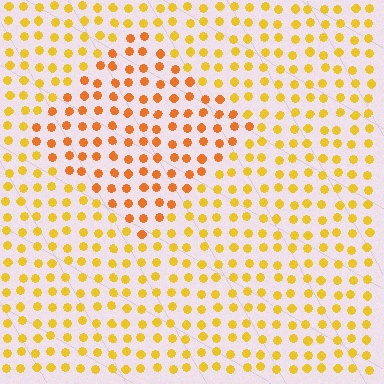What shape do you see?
I see a diamond.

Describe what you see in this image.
The image is filled with small yellow elements in a uniform arrangement. A diamond-shaped region is visible where the elements are tinted to a slightly different hue, forming a subtle color boundary.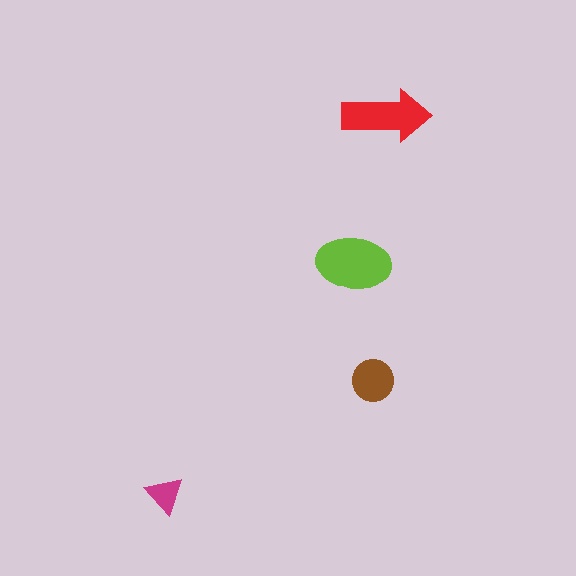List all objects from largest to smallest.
The lime ellipse, the red arrow, the brown circle, the magenta triangle.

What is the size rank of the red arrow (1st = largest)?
2nd.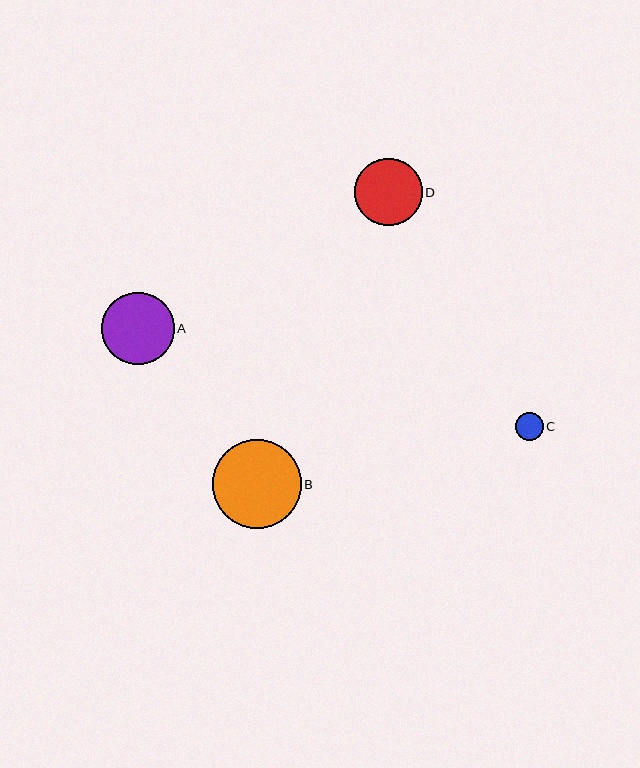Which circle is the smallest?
Circle C is the smallest with a size of approximately 28 pixels.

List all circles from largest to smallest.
From largest to smallest: B, A, D, C.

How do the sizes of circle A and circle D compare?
Circle A and circle D are approximately the same size.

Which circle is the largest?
Circle B is the largest with a size of approximately 89 pixels.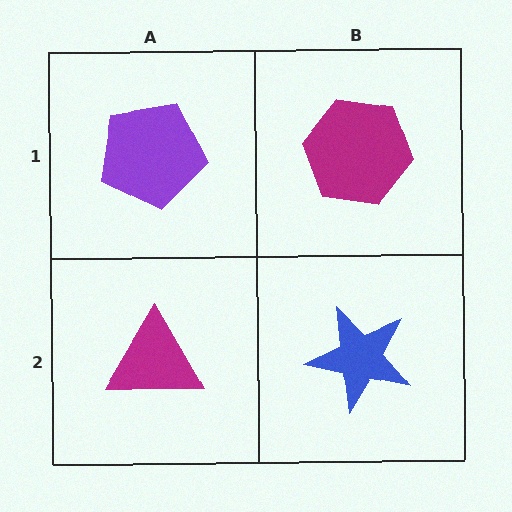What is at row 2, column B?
A blue star.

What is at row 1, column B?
A magenta hexagon.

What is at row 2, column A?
A magenta triangle.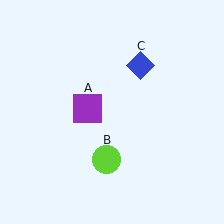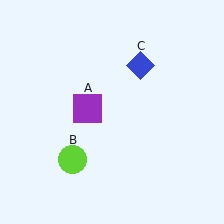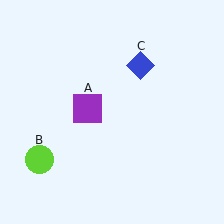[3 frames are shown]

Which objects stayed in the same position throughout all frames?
Purple square (object A) and blue diamond (object C) remained stationary.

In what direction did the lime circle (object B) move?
The lime circle (object B) moved left.